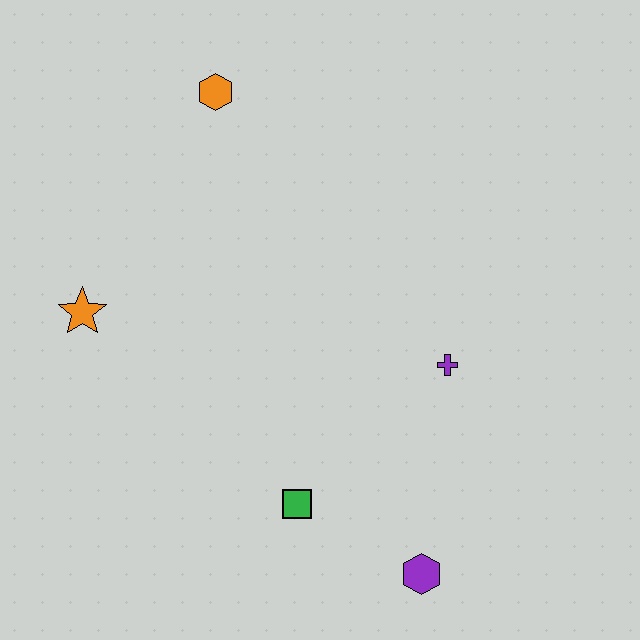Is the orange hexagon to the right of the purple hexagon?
No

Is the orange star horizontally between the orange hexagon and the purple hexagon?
No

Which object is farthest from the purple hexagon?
The orange hexagon is farthest from the purple hexagon.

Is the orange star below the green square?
No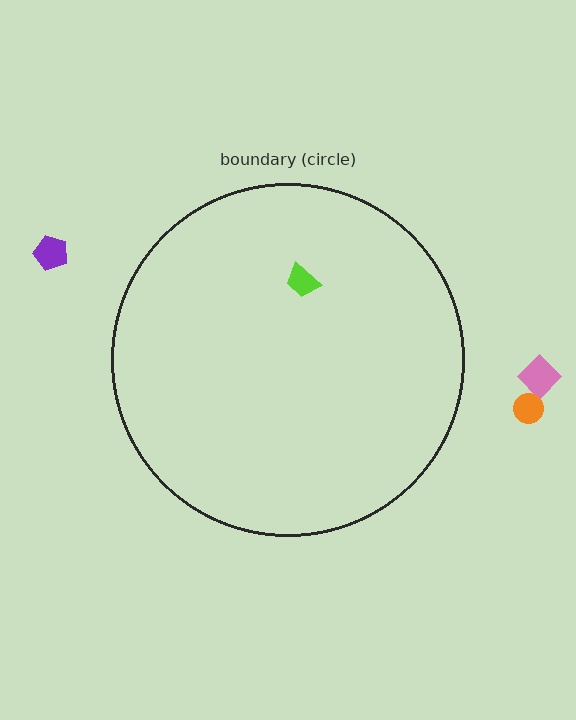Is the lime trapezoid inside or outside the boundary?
Inside.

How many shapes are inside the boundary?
1 inside, 3 outside.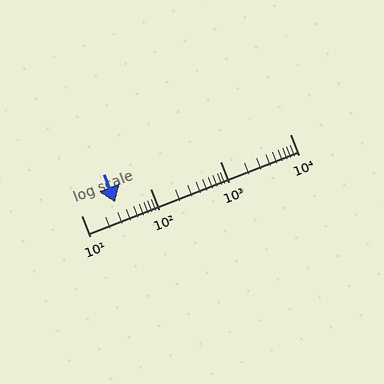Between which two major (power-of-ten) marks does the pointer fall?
The pointer is between 10 and 100.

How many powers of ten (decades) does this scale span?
The scale spans 3 decades, from 10 to 10000.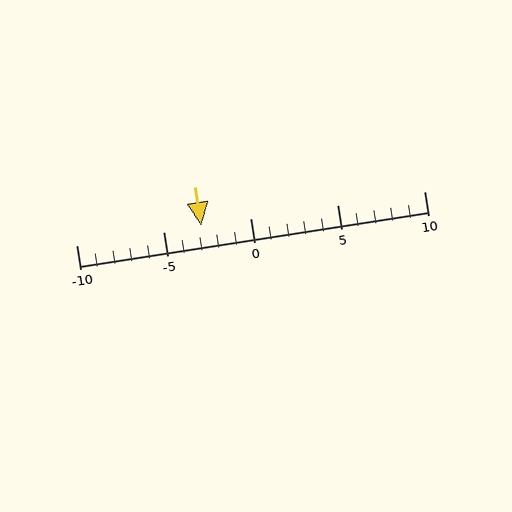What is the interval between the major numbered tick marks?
The major tick marks are spaced 5 units apart.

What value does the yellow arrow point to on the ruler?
The yellow arrow points to approximately -3.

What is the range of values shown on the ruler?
The ruler shows values from -10 to 10.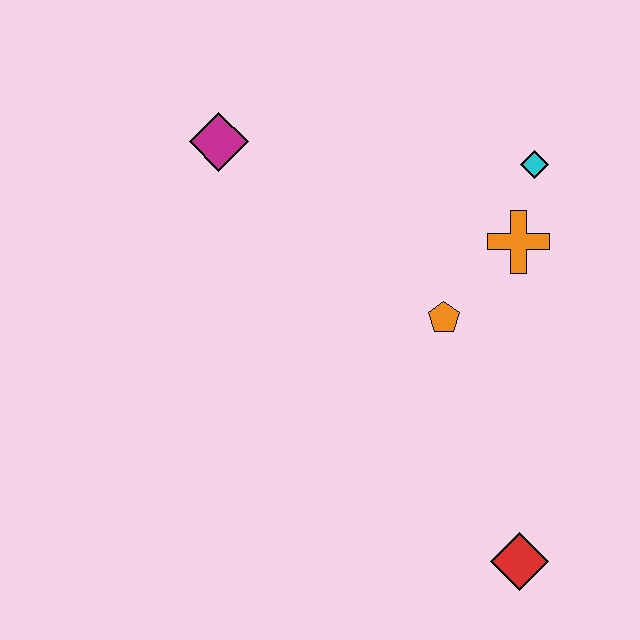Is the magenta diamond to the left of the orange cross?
Yes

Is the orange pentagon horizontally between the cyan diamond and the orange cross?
No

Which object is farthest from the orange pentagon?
The magenta diamond is farthest from the orange pentagon.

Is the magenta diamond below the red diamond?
No